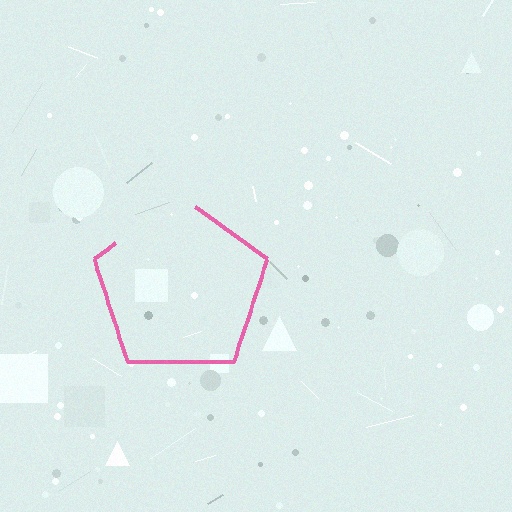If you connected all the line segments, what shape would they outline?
They would outline a pentagon.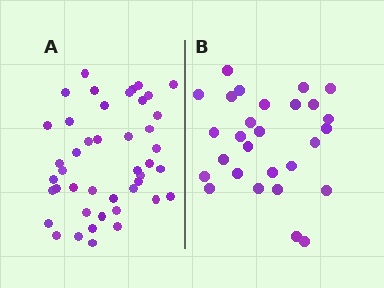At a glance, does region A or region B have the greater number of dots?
Region A (the left region) has more dots.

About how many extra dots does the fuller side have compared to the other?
Region A has approximately 15 more dots than region B.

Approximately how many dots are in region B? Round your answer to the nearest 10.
About 30 dots. (The exact count is 28, which rounds to 30.)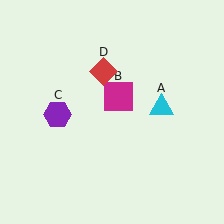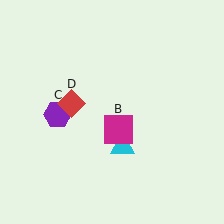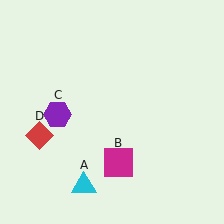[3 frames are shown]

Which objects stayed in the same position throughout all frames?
Purple hexagon (object C) remained stationary.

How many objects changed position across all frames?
3 objects changed position: cyan triangle (object A), magenta square (object B), red diamond (object D).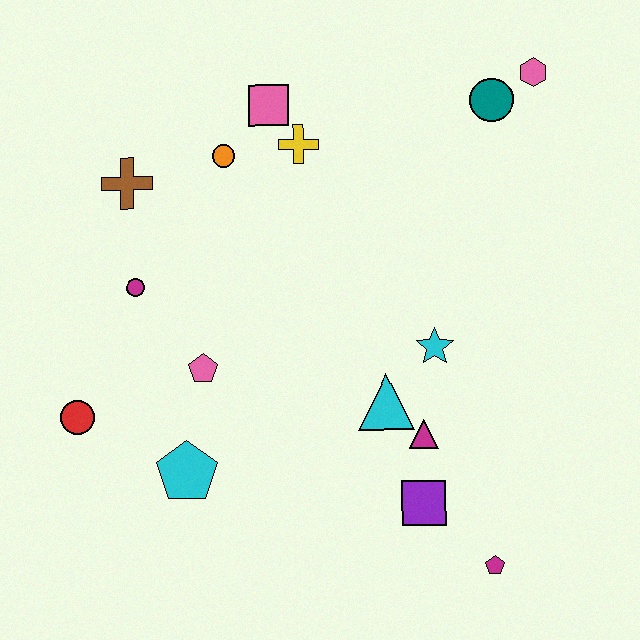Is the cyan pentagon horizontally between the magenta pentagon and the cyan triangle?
No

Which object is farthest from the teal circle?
The red circle is farthest from the teal circle.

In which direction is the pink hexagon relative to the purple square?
The pink hexagon is above the purple square.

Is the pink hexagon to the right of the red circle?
Yes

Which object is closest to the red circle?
The cyan pentagon is closest to the red circle.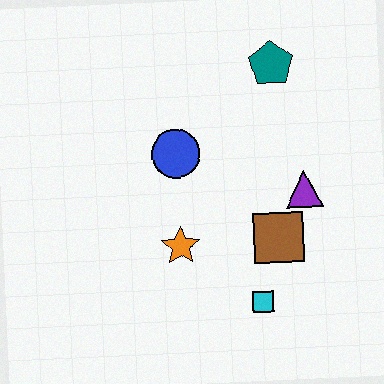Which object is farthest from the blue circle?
The cyan square is farthest from the blue circle.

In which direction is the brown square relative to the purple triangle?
The brown square is below the purple triangle.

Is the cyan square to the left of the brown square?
Yes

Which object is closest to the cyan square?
The brown square is closest to the cyan square.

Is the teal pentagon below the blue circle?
No